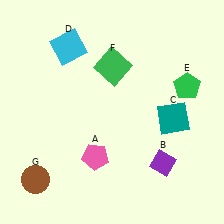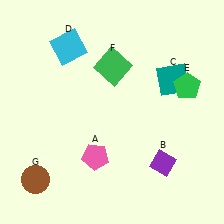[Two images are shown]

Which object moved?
The teal square (C) moved up.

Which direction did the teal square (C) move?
The teal square (C) moved up.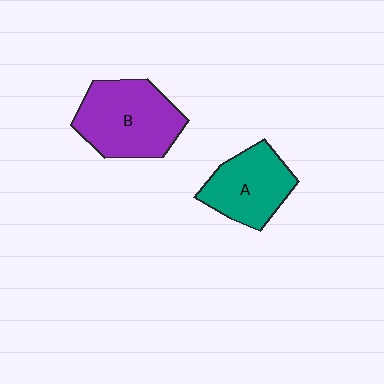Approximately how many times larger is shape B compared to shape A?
Approximately 1.3 times.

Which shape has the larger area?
Shape B (purple).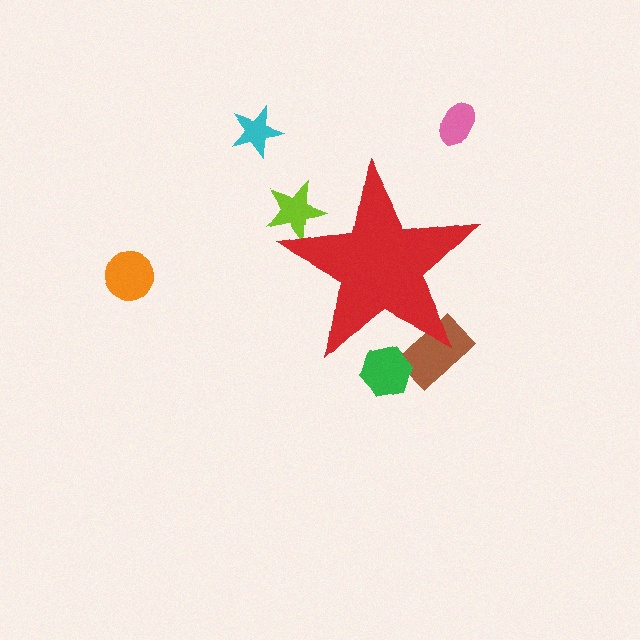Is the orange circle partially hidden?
No, the orange circle is fully visible.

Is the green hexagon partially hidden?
Yes, the green hexagon is partially hidden behind the red star.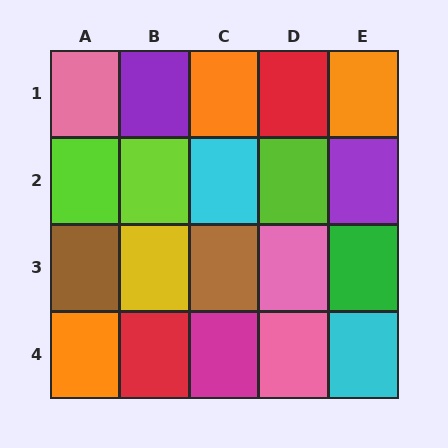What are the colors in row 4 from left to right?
Orange, red, magenta, pink, cyan.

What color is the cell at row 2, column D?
Lime.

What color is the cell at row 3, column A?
Brown.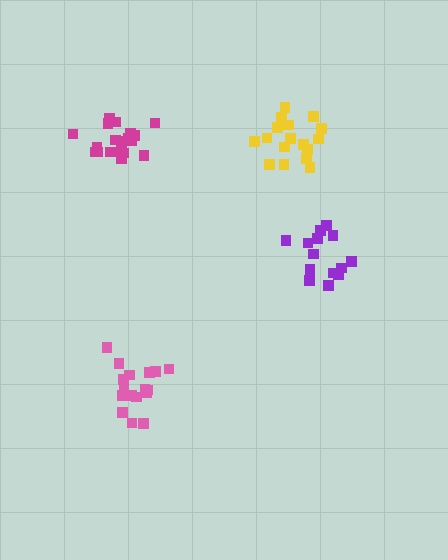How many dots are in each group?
Group 1: 20 dots, Group 2: 17 dots, Group 3: 14 dots, Group 4: 17 dots (68 total).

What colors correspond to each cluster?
The clusters are colored: magenta, pink, purple, yellow.